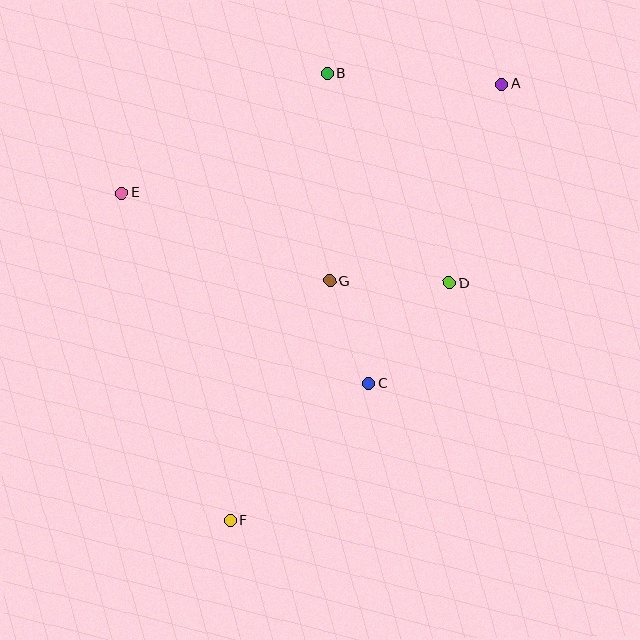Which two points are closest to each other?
Points C and G are closest to each other.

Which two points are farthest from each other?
Points A and F are farthest from each other.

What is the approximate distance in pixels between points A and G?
The distance between A and G is approximately 261 pixels.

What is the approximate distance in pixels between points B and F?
The distance between B and F is approximately 458 pixels.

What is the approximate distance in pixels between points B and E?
The distance between B and E is approximately 238 pixels.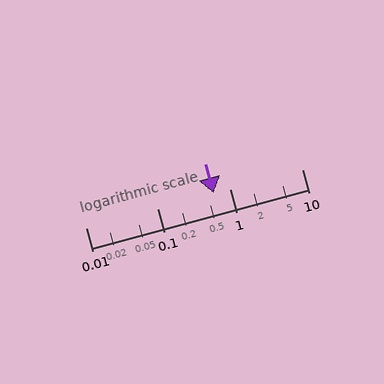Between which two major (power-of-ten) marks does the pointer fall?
The pointer is between 0.1 and 1.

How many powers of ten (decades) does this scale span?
The scale spans 3 decades, from 0.01 to 10.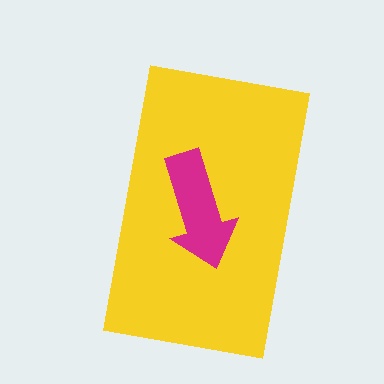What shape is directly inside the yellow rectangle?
The magenta arrow.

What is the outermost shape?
The yellow rectangle.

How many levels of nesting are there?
2.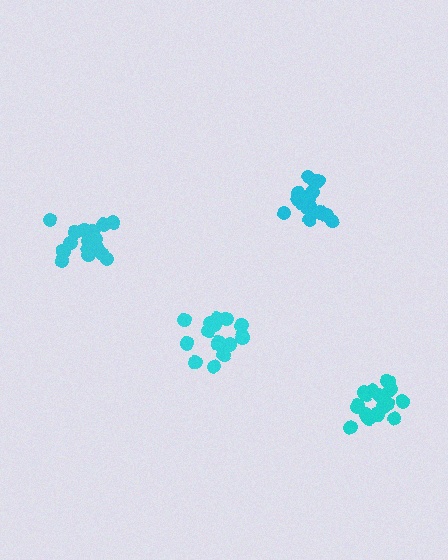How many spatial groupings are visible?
There are 4 spatial groupings.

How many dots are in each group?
Group 1: 16 dots, Group 2: 18 dots, Group 3: 18 dots, Group 4: 18 dots (70 total).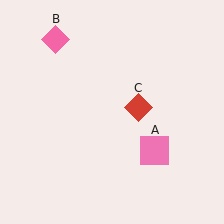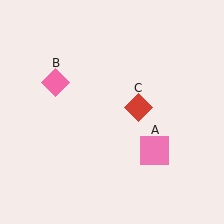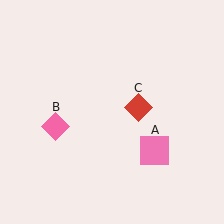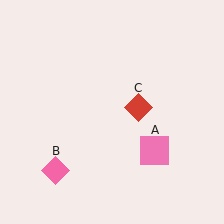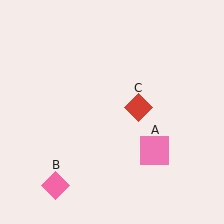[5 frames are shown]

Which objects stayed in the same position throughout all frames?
Pink square (object A) and red diamond (object C) remained stationary.